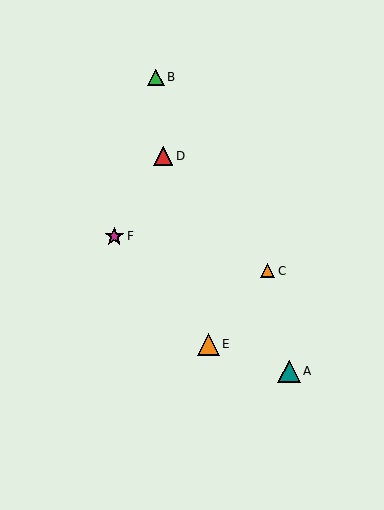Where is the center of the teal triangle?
The center of the teal triangle is at (289, 371).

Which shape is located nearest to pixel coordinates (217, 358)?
The orange triangle (labeled E) at (208, 344) is nearest to that location.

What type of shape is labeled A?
Shape A is a teal triangle.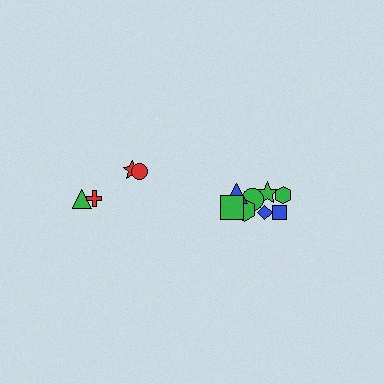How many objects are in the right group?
There are 8 objects.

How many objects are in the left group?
There are 4 objects.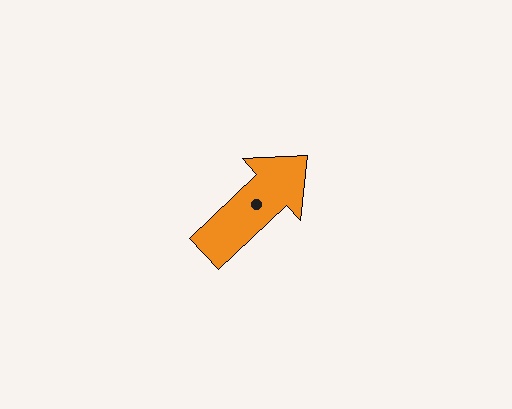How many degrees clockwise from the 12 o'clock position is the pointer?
Approximately 47 degrees.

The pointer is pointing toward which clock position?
Roughly 2 o'clock.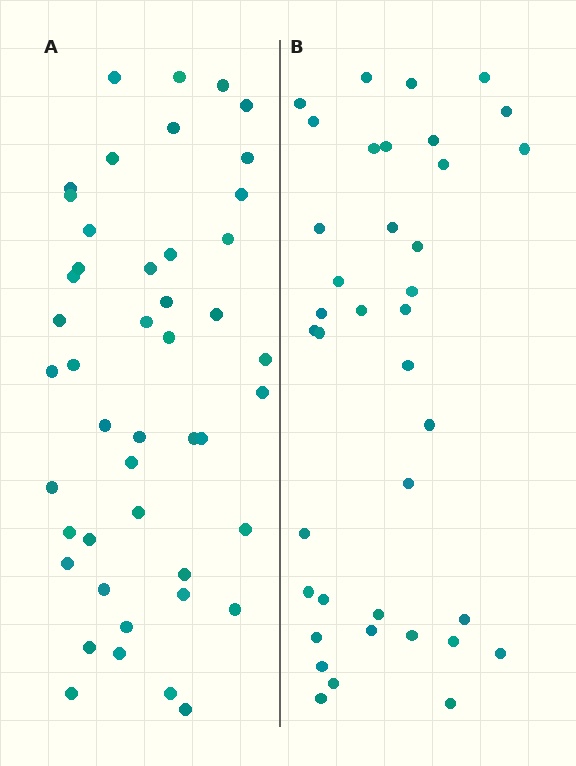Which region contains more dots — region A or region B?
Region A (the left region) has more dots.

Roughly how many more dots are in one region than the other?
Region A has roughly 8 or so more dots than region B.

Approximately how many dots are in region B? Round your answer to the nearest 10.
About 40 dots. (The exact count is 38, which rounds to 40.)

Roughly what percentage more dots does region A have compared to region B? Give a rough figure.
About 20% more.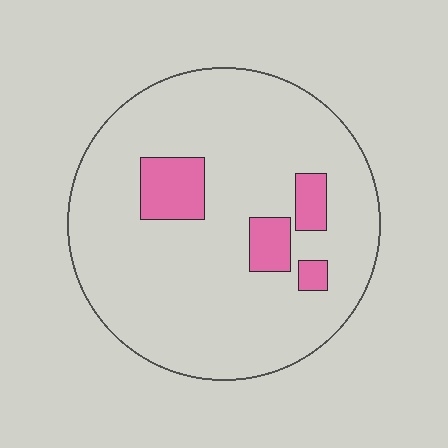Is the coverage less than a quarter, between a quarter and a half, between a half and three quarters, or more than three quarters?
Less than a quarter.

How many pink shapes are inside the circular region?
4.